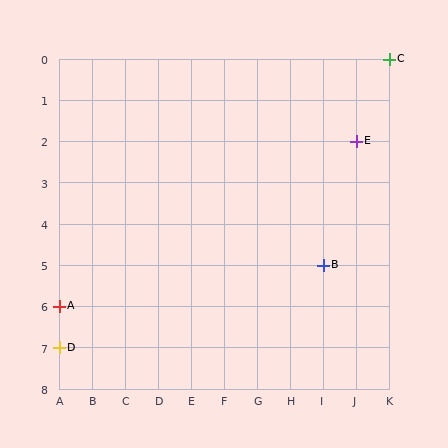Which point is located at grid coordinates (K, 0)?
Point C is at (K, 0).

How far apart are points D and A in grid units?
Points D and A are 1 row apart.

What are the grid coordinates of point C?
Point C is at grid coordinates (K, 0).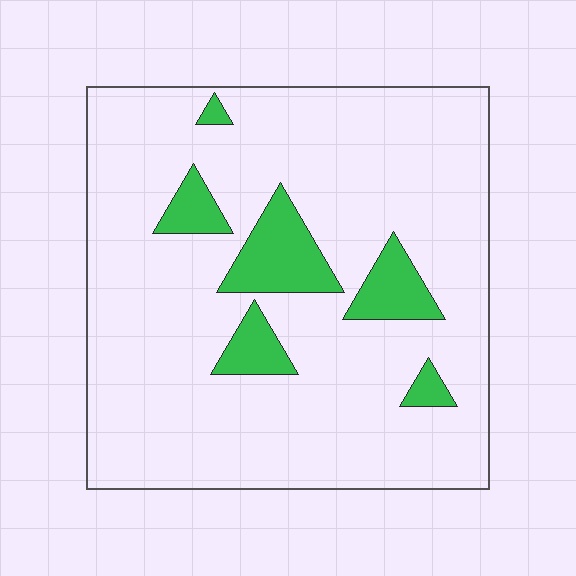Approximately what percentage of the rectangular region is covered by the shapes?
Approximately 15%.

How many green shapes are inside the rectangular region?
6.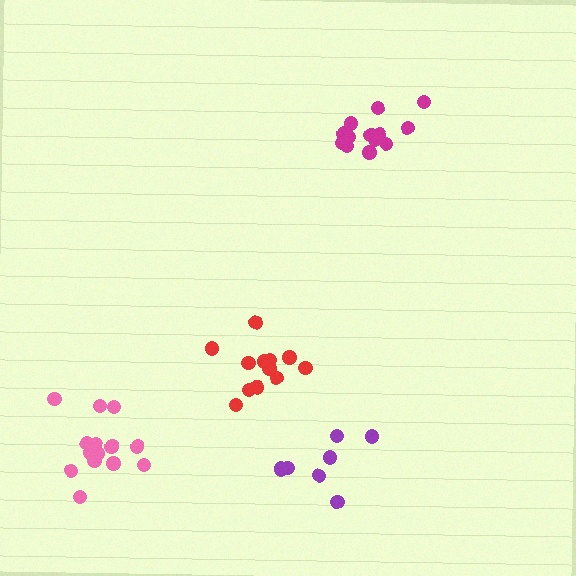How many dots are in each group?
Group 1: 12 dots, Group 2: 13 dots, Group 3: 8 dots, Group 4: 14 dots (47 total).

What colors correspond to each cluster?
The clusters are colored: red, magenta, purple, pink.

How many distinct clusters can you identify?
There are 4 distinct clusters.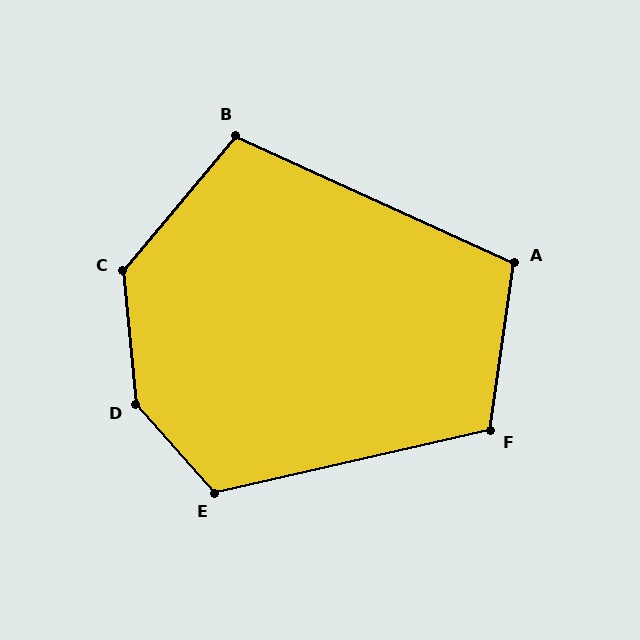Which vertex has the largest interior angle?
D, at approximately 144 degrees.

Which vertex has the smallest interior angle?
B, at approximately 105 degrees.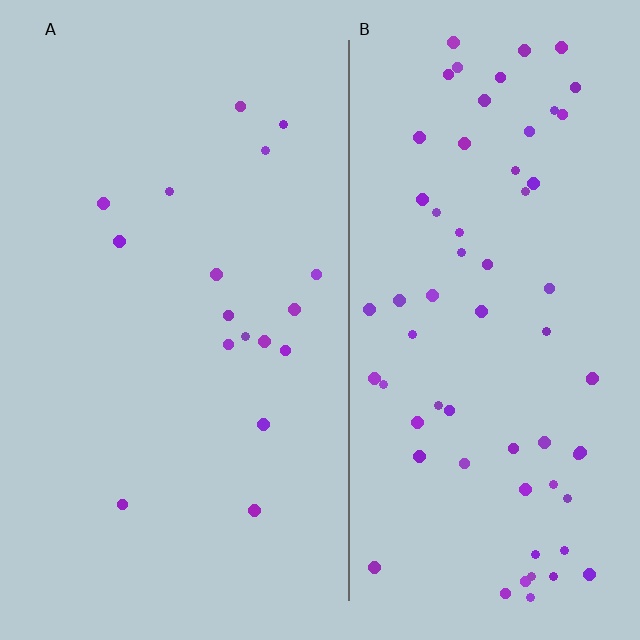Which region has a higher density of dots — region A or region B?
B (the right).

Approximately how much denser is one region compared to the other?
Approximately 3.8× — region B over region A.